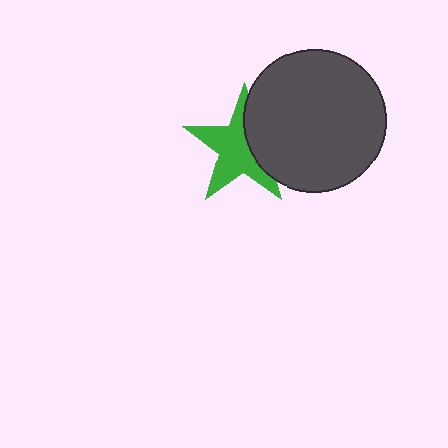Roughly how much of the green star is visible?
About half of it is visible (roughly 64%).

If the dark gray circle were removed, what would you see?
You would see the complete green star.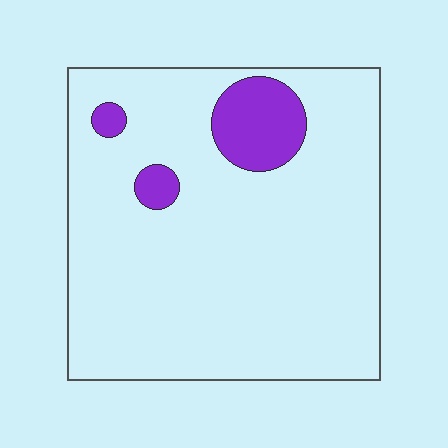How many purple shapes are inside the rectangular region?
3.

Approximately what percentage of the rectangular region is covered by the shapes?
Approximately 10%.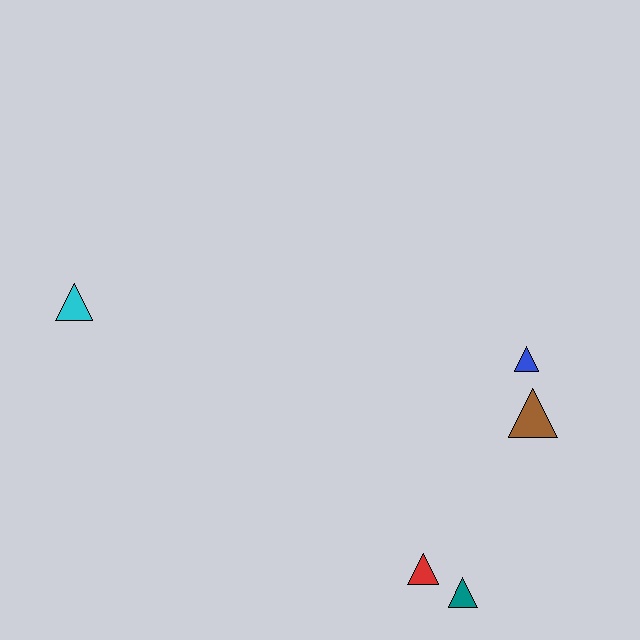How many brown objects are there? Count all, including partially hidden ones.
There is 1 brown object.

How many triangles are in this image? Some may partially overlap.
There are 5 triangles.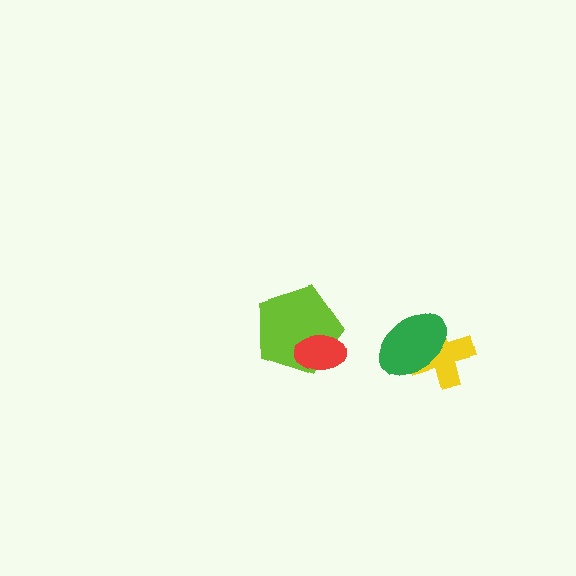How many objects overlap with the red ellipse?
1 object overlaps with the red ellipse.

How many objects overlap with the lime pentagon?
1 object overlaps with the lime pentagon.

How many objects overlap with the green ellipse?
1 object overlaps with the green ellipse.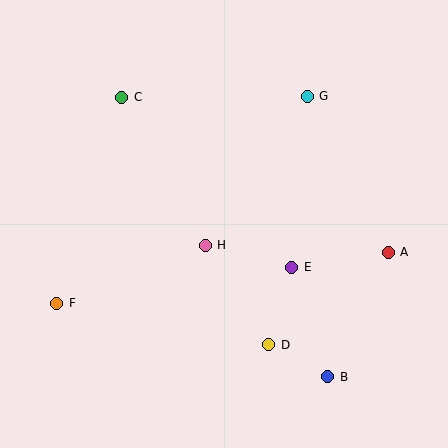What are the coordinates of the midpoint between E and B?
The midpoint between E and B is at (310, 322).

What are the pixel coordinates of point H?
Point H is at (205, 245).